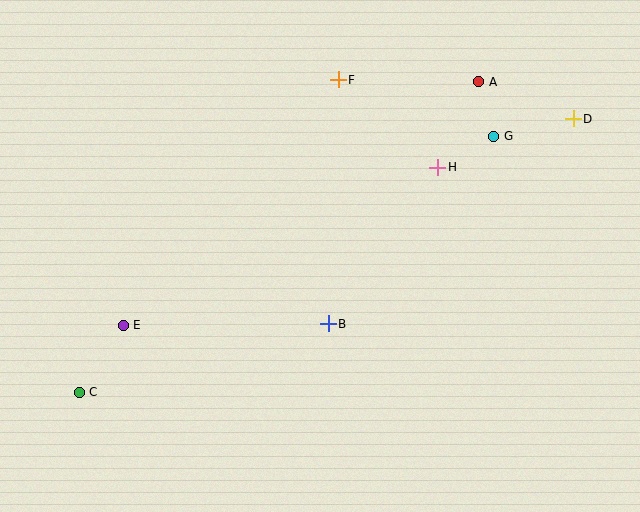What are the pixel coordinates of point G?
Point G is at (494, 136).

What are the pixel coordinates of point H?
Point H is at (438, 167).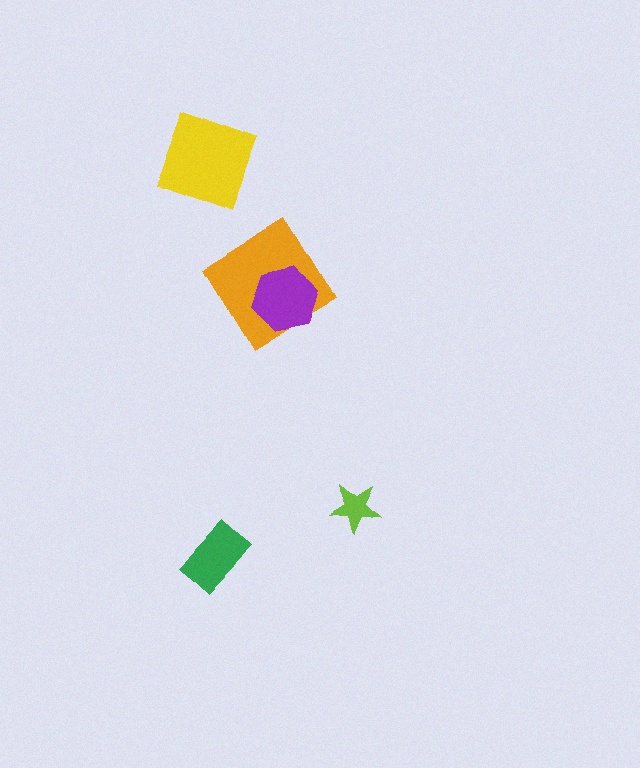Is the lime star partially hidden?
No, no other shape covers it.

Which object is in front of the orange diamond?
The purple hexagon is in front of the orange diamond.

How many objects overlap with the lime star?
0 objects overlap with the lime star.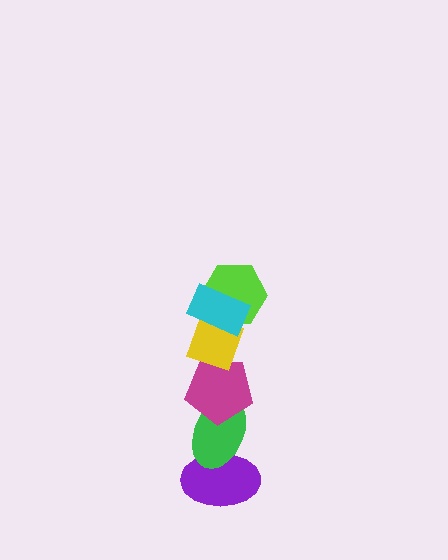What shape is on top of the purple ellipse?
The green ellipse is on top of the purple ellipse.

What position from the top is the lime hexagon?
The lime hexagon is 2nd from the top.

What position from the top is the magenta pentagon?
The magenta pentagon is 4th from the top.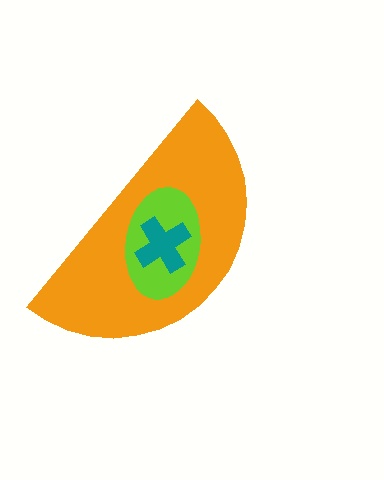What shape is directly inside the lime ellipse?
The teal cross.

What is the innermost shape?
The teal cross.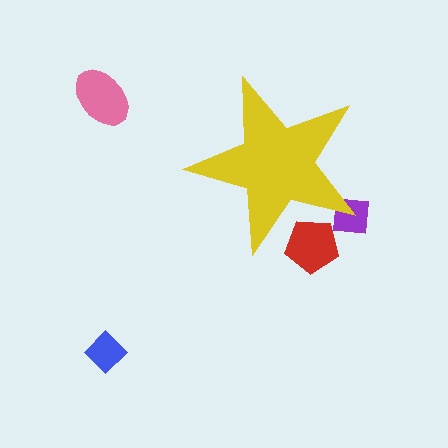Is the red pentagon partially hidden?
Yes, the red pentagon is partially hidden behind the yellow star.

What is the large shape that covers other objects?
A yellow star.